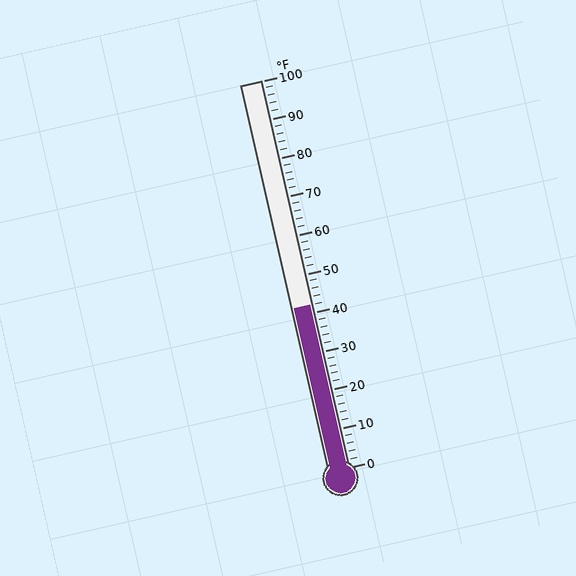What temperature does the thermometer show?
The thermometer shows approximately 42°F.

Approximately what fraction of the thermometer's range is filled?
The thermometer is filled to approximately 40% of its range.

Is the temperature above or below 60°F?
The temperature is below 60°F.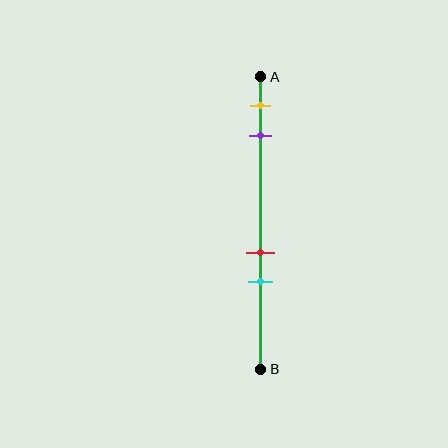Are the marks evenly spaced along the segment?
No, the marks are not evenly spaced.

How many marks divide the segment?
There are 4 marks dividing the segment.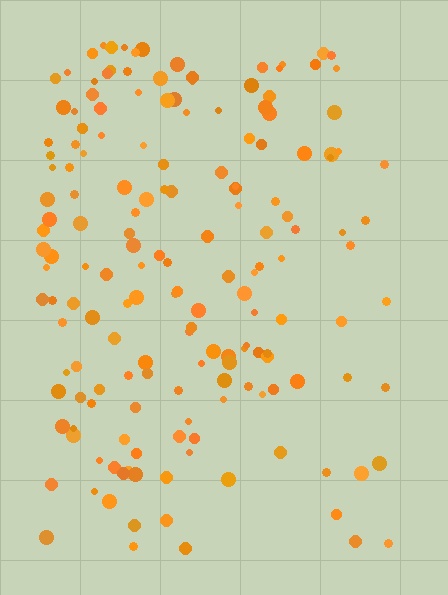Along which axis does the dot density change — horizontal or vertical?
Horizontal.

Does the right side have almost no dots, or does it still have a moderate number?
Still a moderate number, just noticeably fewer than the left.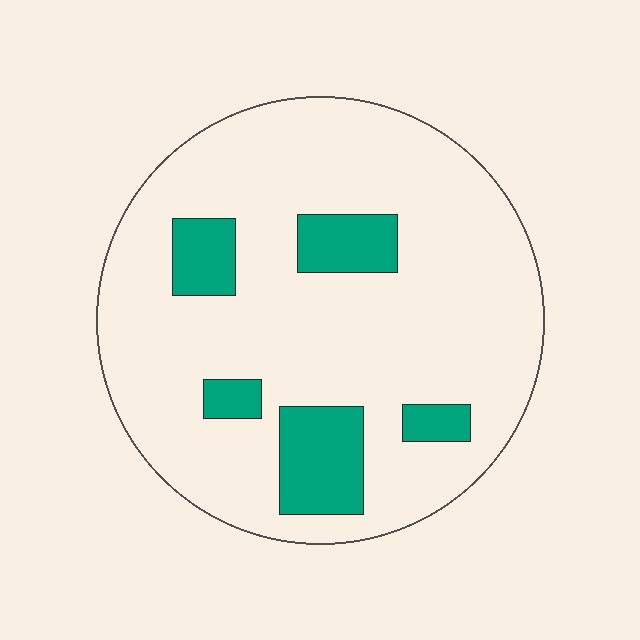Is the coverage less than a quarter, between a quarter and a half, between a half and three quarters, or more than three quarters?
Less than a quarter.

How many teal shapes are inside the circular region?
5.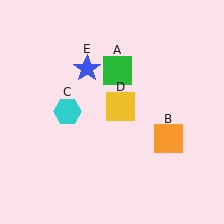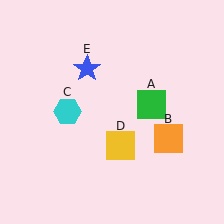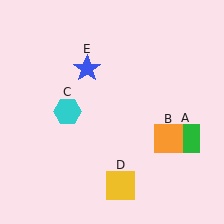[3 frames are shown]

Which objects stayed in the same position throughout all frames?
Orange square (object B) and cyan hexagon (object C) and blue star (object E) remained stationary.